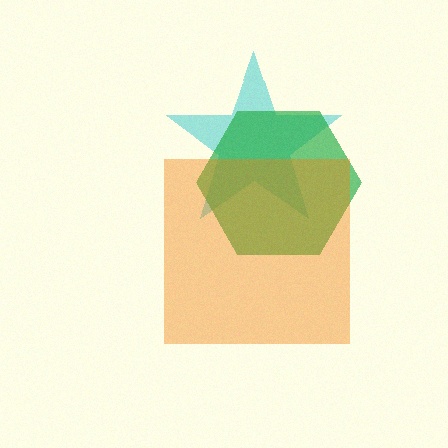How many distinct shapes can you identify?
There are 3 distinct shapes: a cyan star, a green hexagon, an orange square.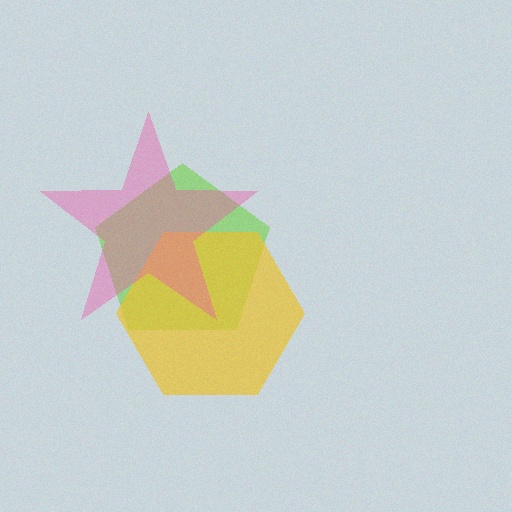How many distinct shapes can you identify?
There are 3 distinct shapes: a lime pentagon, a yellow hexagon, a pink star.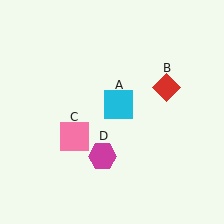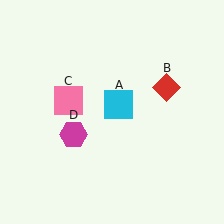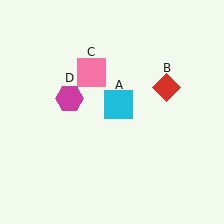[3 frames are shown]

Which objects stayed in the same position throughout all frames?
Cyan square (object A) and red diamond (object B) remained stationary.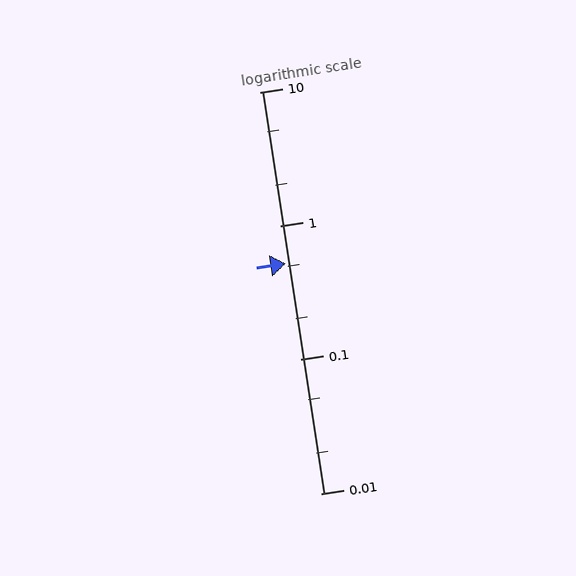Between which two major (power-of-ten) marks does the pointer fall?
The pointer is between 0.1 and 1.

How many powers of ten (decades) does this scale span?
The scale spans 3 decades, from 0.01 to 10.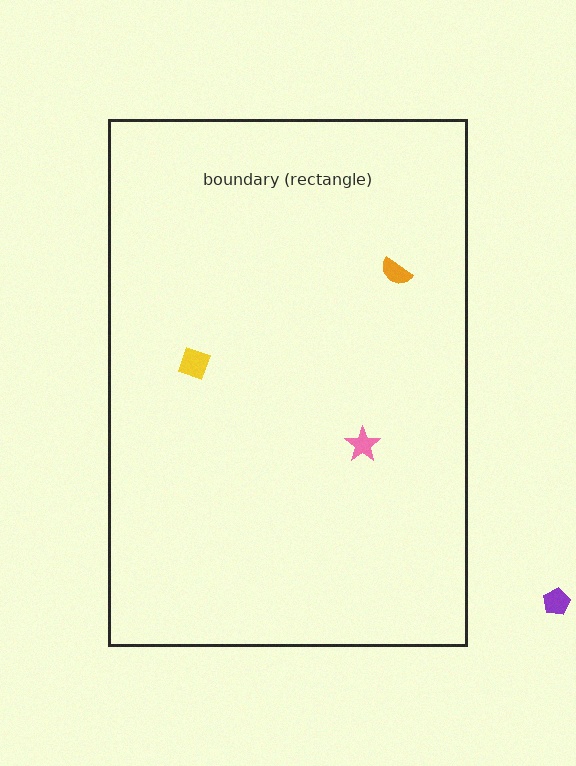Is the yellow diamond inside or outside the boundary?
Inside.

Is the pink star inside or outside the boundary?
Inside.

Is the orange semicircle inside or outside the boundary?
Inside.